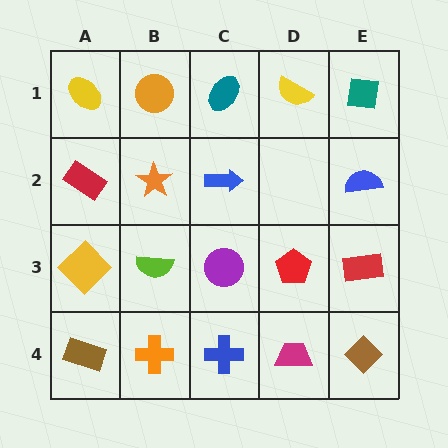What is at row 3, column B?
A lime semicircle.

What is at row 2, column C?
A blue arrow.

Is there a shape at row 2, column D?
No, that cell is empty.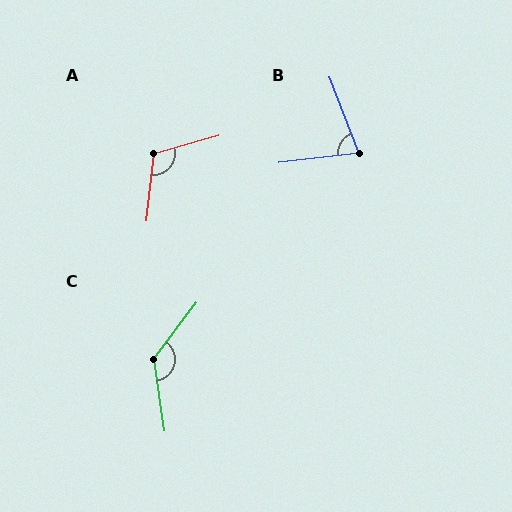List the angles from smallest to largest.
B (76°), A (112°), C (134°).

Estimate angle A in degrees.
Approximately 112 degrees.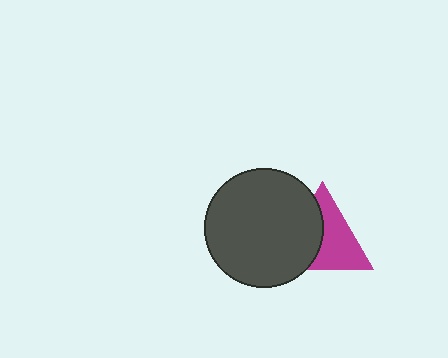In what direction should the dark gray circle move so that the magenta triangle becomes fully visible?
The dark gray circle should move left. That is the shortest direction to clear the overlap and leave the magenta triangle fully visible.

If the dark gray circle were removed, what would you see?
You would see the complete magenta triangle.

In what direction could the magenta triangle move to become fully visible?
The magenta triangle could move right. That would shift it out from behind the dark gray circle entirely.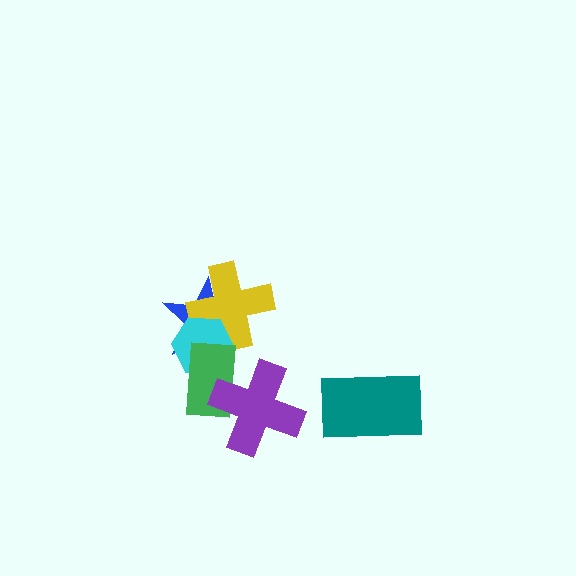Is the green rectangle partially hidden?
Yes, it is partially covered by another shape.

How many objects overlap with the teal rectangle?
0 objects overlap with the teal rectangle.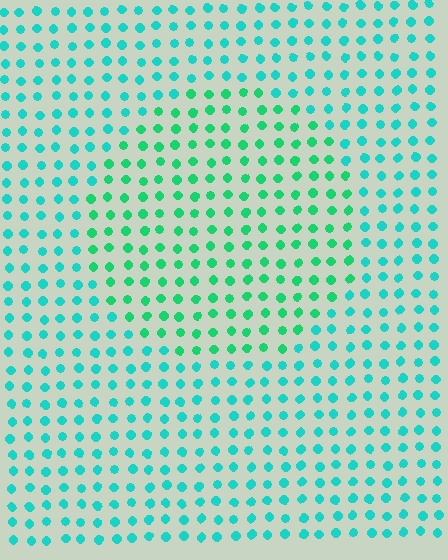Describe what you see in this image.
The image is filled with small cyan elements in a uniform arrangement. A circle-shaped region is visible where the elements are tinted to a slightly different hue, forming a subtle color boundary.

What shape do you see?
I see a circle.